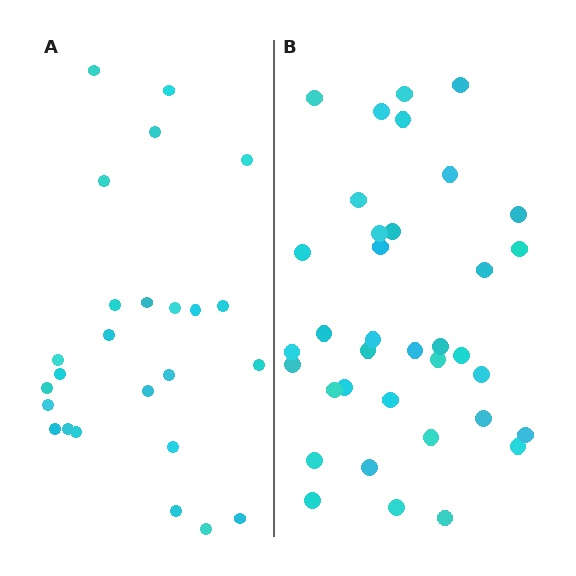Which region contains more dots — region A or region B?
Region B (the right region) has more dots.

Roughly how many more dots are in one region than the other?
Region B has roughly 12 or so more dots than region A.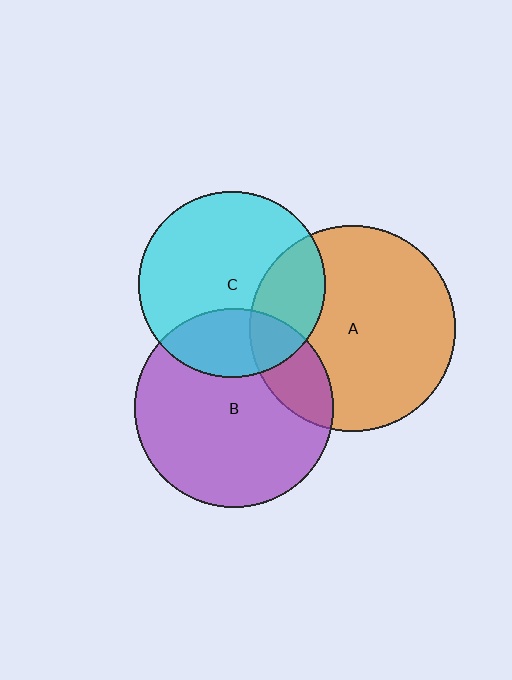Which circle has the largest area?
Circle A (orange).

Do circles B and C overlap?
Yes.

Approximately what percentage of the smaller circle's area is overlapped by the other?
Approximately 25%.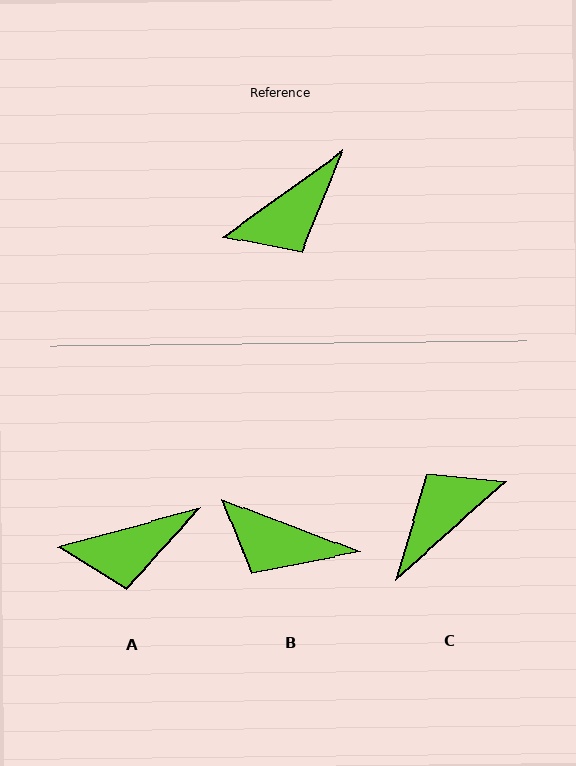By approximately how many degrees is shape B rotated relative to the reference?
Approximately 57 degrees clockwise.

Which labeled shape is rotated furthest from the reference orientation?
C, about 174 degrees away.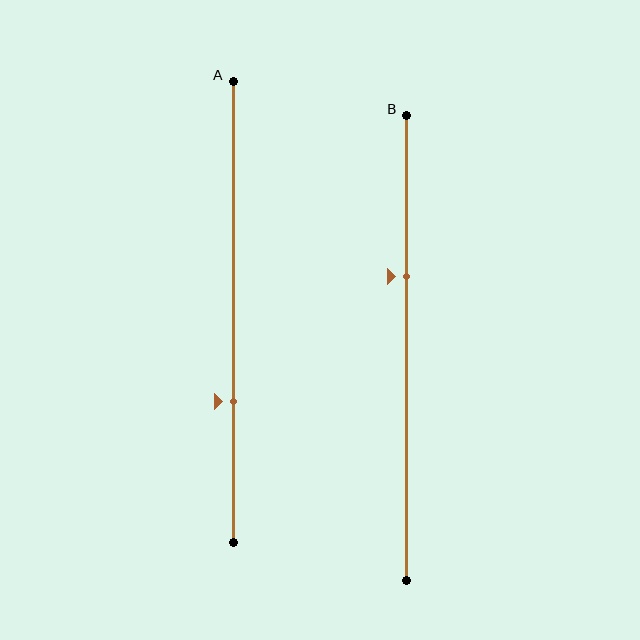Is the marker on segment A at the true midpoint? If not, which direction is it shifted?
No, the marker on segment A is shifted downward by about 19% of the segment length.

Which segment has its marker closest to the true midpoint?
Segment B has its marker closest to the true midpoint.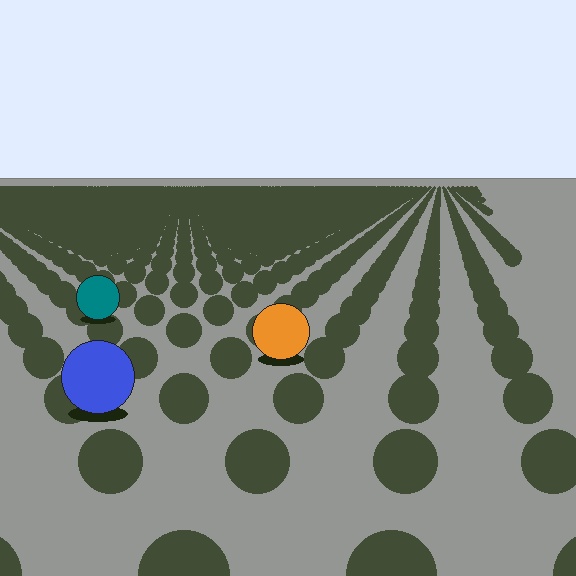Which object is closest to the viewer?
The blue circle is closest. The texture marks near it are larger and more spread out.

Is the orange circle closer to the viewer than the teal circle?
Yes. The orange circle is closer — you can tell from the texture gradient: the ground texture is coarser near it.